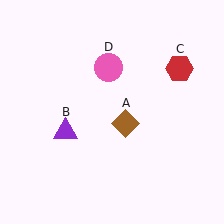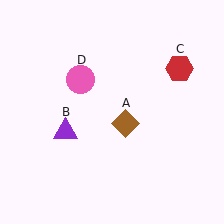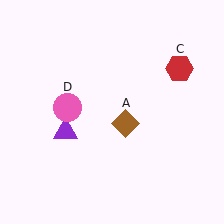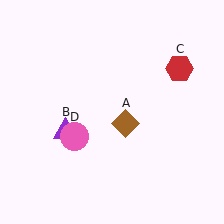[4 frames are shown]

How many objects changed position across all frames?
1 object changed position: pink circle (object D).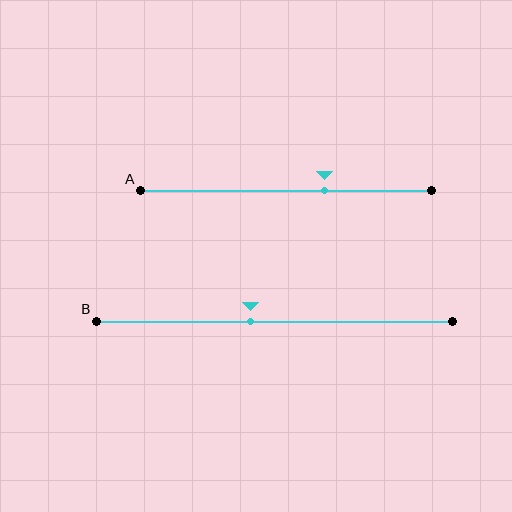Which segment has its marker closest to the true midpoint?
Segment B has its marker closest to the true midpoint.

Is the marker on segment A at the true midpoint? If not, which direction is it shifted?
No, the marker on segment A is shifted to the right by about 13% of the segment length.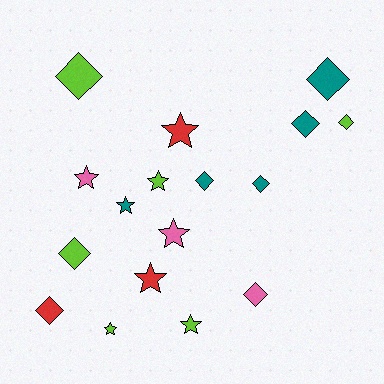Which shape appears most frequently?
Diamond, with 9 objects.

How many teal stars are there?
There is 1 teal star.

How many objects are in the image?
There are 17 objects.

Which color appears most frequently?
Lime, with 6 objects.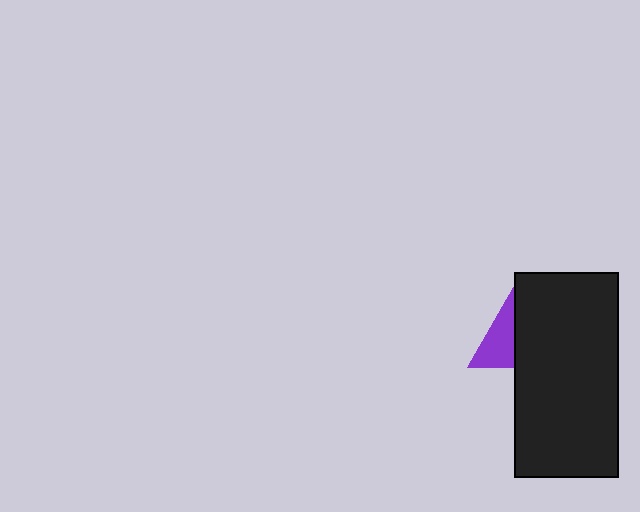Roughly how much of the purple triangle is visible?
A small part of it is visible (roughly 36%).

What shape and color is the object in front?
The object in front is a black rectangle.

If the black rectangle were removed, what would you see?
You would see the complete purple triangle.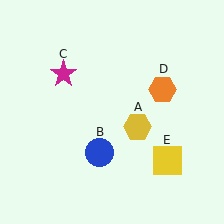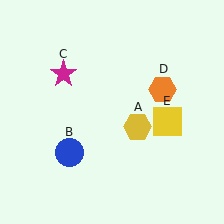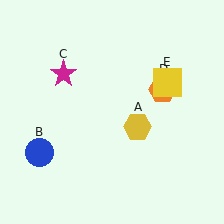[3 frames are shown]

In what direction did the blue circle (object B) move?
The blue circle (object B) moved left.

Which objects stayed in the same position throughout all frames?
Yellow hexagon (object A) and magenta star (object C) and orange hexagon (object D) remained stationary.